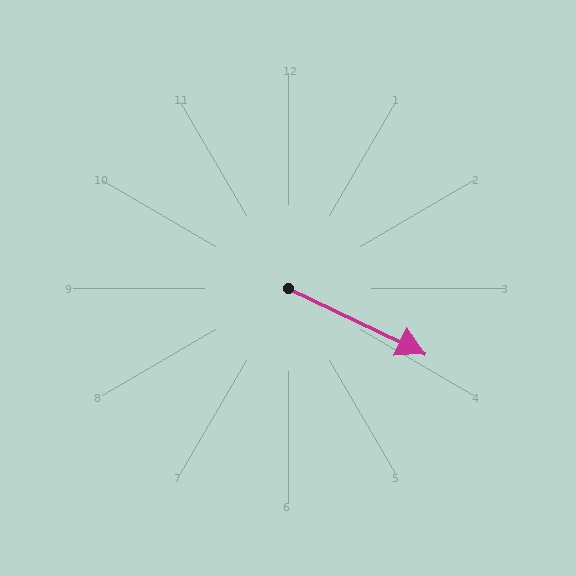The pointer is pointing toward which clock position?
Roughly 4 o'clock.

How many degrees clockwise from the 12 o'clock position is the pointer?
Approximately 115 degrees.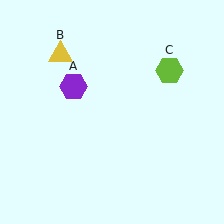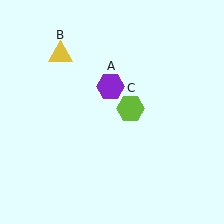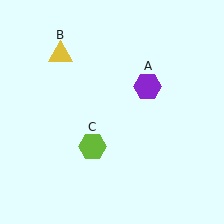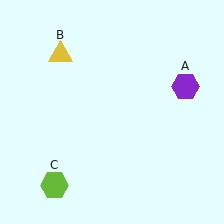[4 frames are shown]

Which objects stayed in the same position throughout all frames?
Yellow triangle (object B) remained stationary.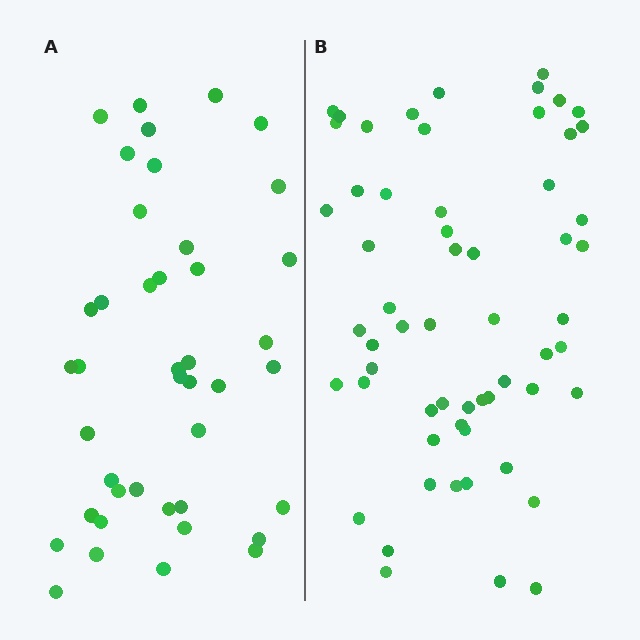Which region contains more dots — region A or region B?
Region B (the right region) has more dots.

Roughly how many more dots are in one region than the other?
Region B has approximately 15 more dots than region A.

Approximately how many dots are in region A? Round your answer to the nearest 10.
About 40 dots. (The exact count is 42, which rounds to 40.)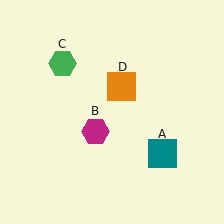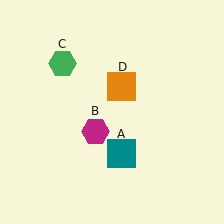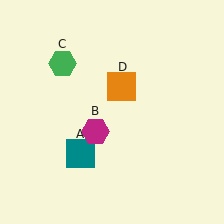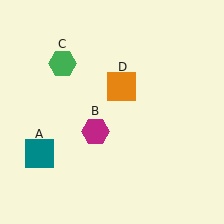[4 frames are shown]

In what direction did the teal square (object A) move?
The teal square (object A) moved left.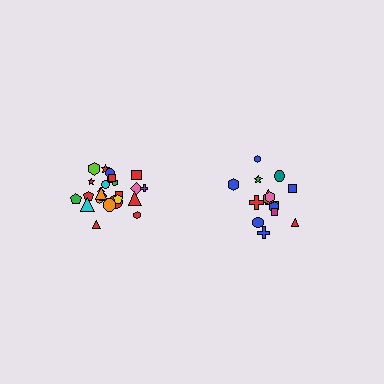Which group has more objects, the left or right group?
The left group.